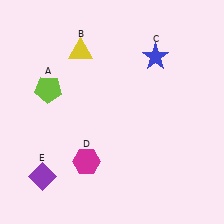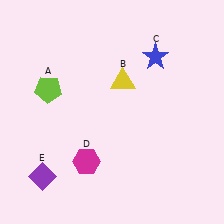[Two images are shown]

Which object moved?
The yellow triangle (B) moved right.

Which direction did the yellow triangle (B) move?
The yellow triangle (B) moved right.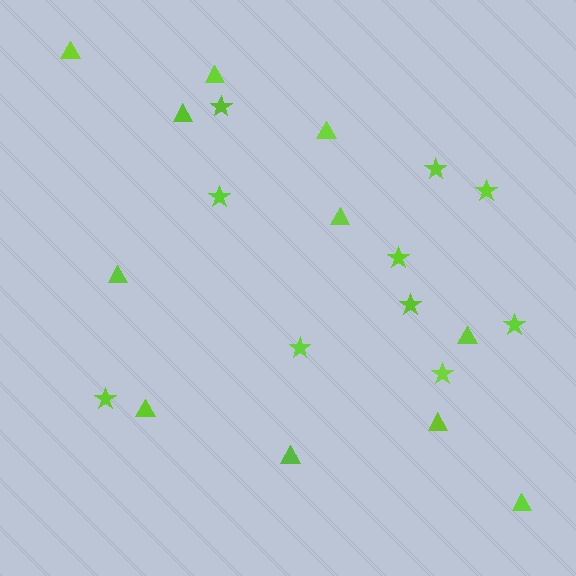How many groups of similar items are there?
There are 2 groups: one group of triangles (11) and one group of stars (10).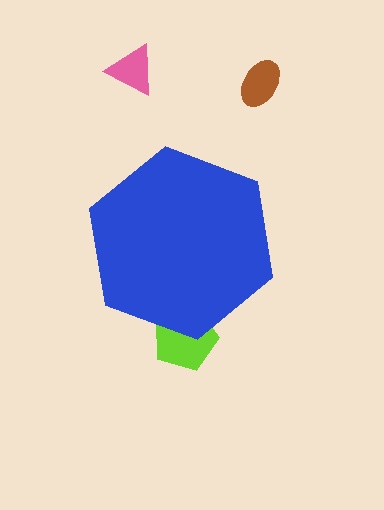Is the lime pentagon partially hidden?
Yes, the lime pentagon is partially hidden behind the blue hexagon.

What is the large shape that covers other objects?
A blue hexagon.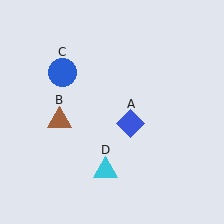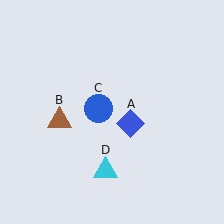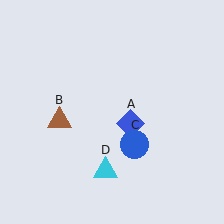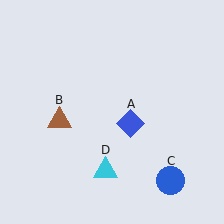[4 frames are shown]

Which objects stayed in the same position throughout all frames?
Blue diamond (object A) and brown triangle (object B) and cyan triangle (object D) remained stationary.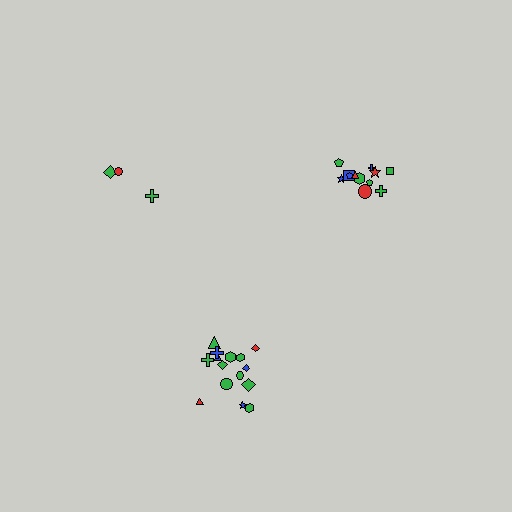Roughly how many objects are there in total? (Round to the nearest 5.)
Roughly 30 objects in total.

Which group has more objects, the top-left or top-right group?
The top-right group.